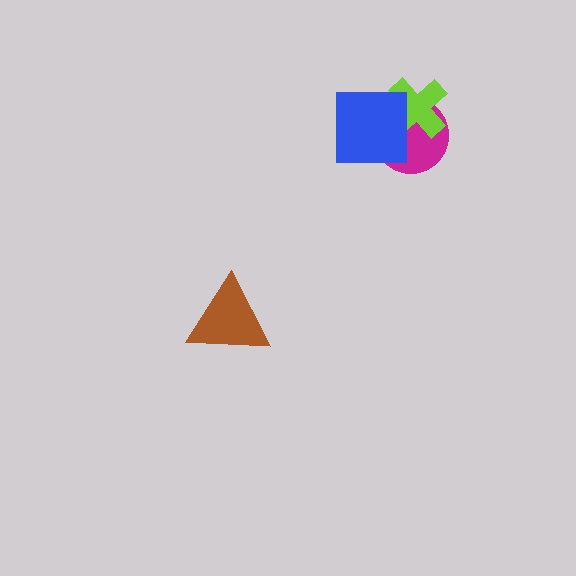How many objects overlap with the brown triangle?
0 objects overlap with the brown triangle.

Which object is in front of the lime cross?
The blue square is in front of the lime cross.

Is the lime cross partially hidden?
Yes, it is partially covered by another shape.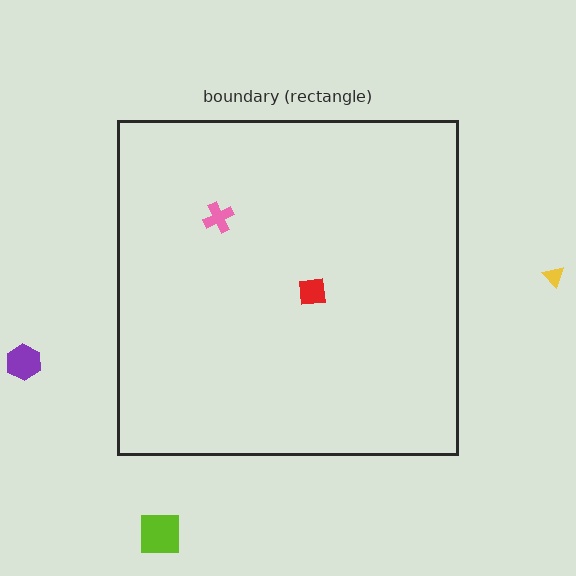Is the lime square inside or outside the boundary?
Outside.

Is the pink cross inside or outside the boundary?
Inside.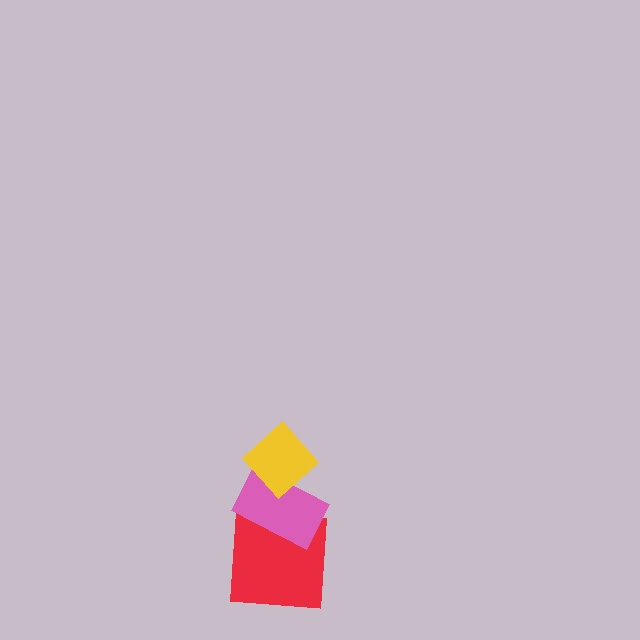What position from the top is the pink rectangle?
The pink rectangle is 2nd from the top.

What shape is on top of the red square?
The pink rectangle is on top of the red square.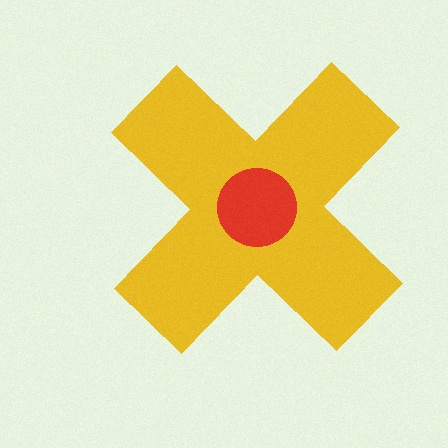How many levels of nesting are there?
2.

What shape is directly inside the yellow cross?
The red circle.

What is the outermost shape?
The yellow cross.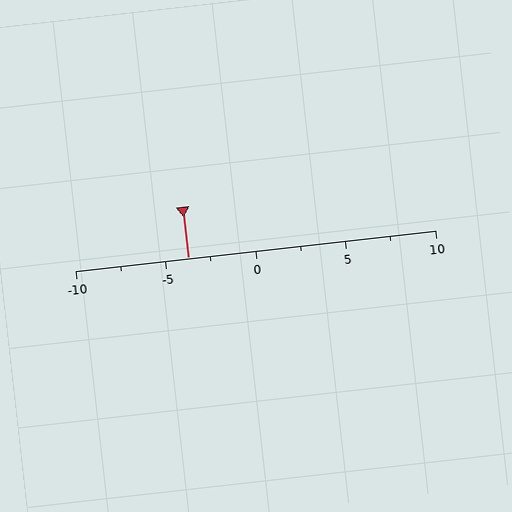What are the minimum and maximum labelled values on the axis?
The axis runs from -10 to 10.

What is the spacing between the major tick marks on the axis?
The major ticks are spaced 5 apart.